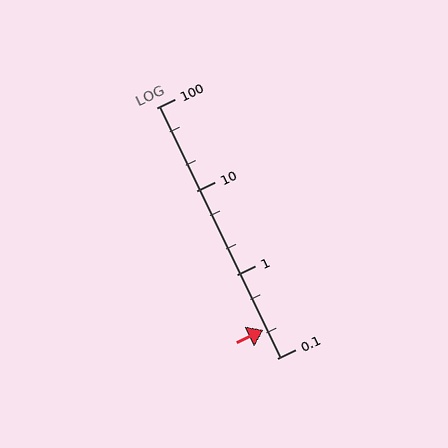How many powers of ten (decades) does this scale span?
The scale spans 3 decades, from 0.1 to 100.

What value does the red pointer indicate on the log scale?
The pointer indicates approximately 0.22.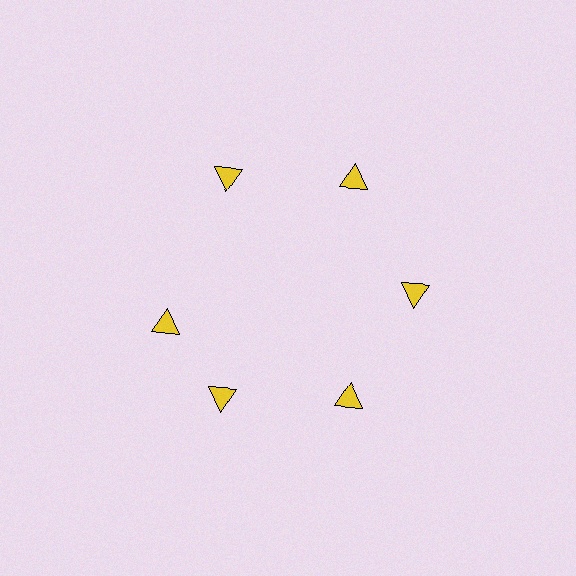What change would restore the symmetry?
The symmetry would be restored by rotating it back into even spacing with its neighbors so that all 6 triangles sit at equal angles and equal distance from the center.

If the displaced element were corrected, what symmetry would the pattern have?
It would have 6-fold rotational symmetry — the pattern would map onto itself every 60 degrees.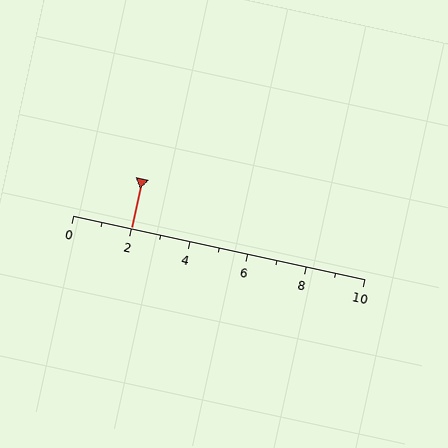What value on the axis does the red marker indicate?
The marker indicates approximately 2.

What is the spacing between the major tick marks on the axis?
The major ticks are spaced 2 apart.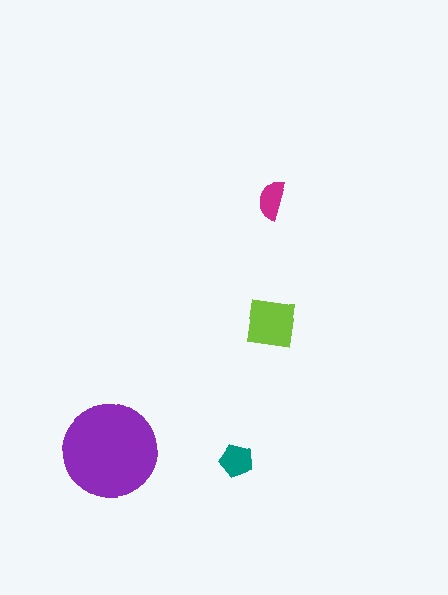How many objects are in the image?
There are 4 objects in the image.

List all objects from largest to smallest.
The purple circle, the lime square, the teal pentagon, the magenta semicircle.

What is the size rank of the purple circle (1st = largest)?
1st.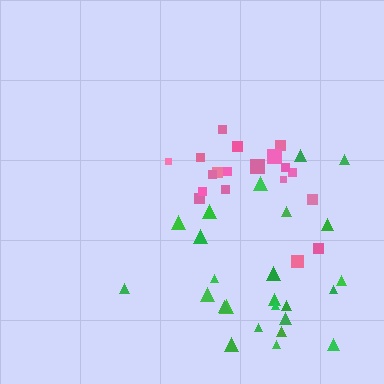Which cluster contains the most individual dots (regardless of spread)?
Green (25).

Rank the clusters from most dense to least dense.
pink, green.